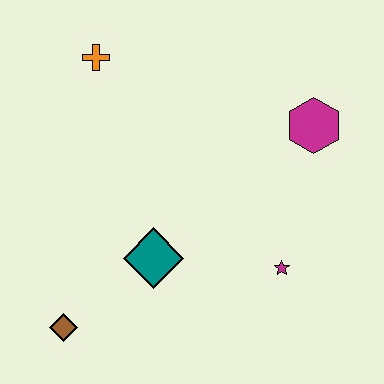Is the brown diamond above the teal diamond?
No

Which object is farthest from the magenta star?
The orange cross is farthest from the magenta star.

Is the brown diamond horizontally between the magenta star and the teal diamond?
No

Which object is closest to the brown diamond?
The teal diamond is closest to the brown diamond.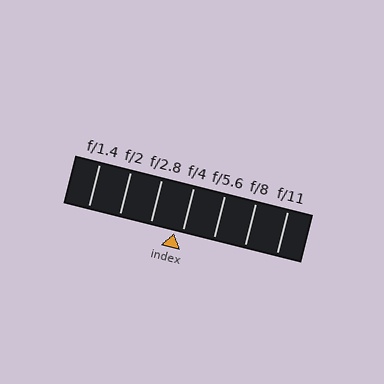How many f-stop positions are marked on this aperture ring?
There are 7 f-stop positions marked.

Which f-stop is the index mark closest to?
The index mark is closest to f/4.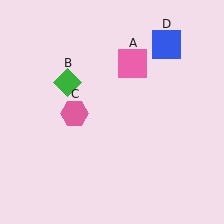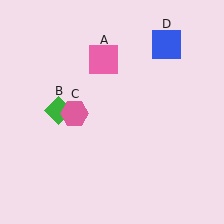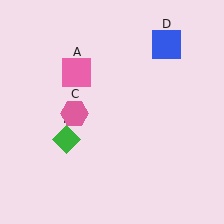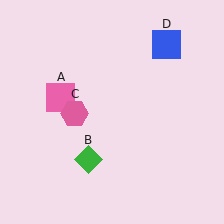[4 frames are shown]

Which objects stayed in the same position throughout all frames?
Pink hexagon (object C) and blue square (object D) remained stationary.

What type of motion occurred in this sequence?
The pink square (object A), green diamond (object B) rotated counterclockwise around the center of the scene.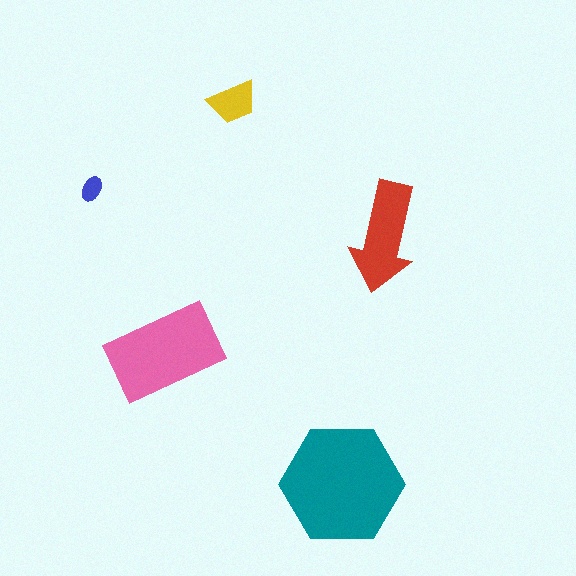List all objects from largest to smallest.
The teal hexagon, the pink rectangle, the red arrow, the yellow trapezoid, the blue ellipse.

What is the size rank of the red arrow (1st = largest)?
3rd.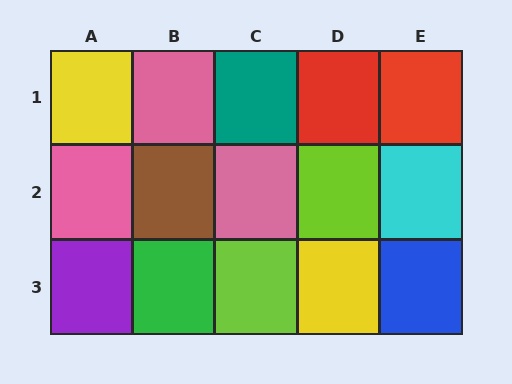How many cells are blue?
1 cell is blue.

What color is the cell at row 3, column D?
Yellow.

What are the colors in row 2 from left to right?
Pink, brown, pink, lime, cyan.